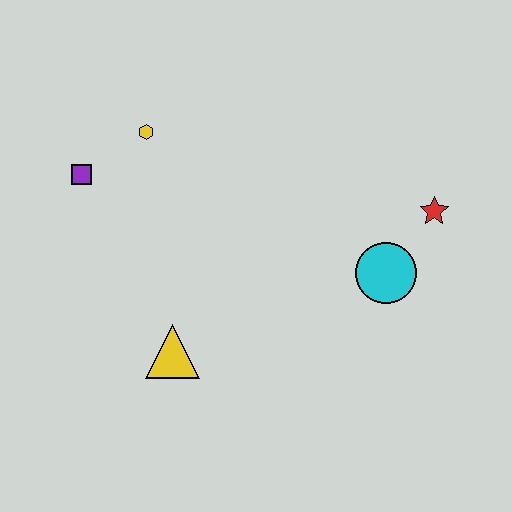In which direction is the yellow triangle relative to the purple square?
The yellow triangle is below the purple square.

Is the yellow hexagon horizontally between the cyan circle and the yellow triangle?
No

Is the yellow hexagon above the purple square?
Yes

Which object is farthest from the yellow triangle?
The red star is farthest from the yellow triangle.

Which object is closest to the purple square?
The yellow hexagon is closest to the purple square.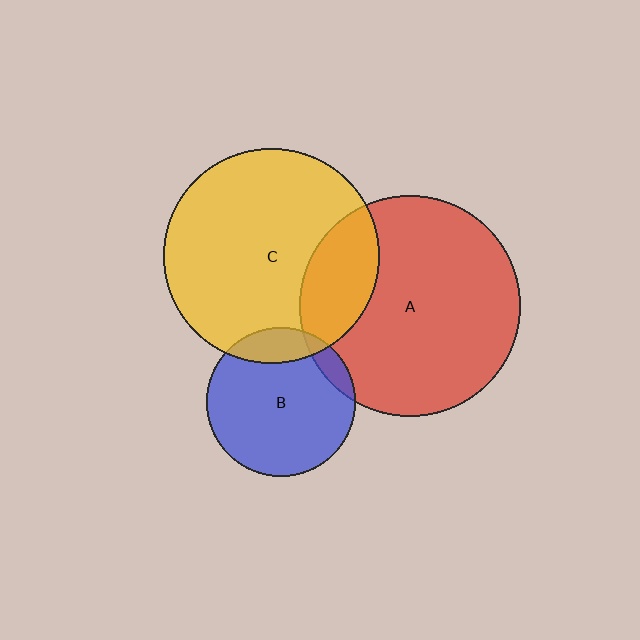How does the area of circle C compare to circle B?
Approximately 2.1 times.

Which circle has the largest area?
Circle A (red).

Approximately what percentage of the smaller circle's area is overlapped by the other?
Approximately 15%.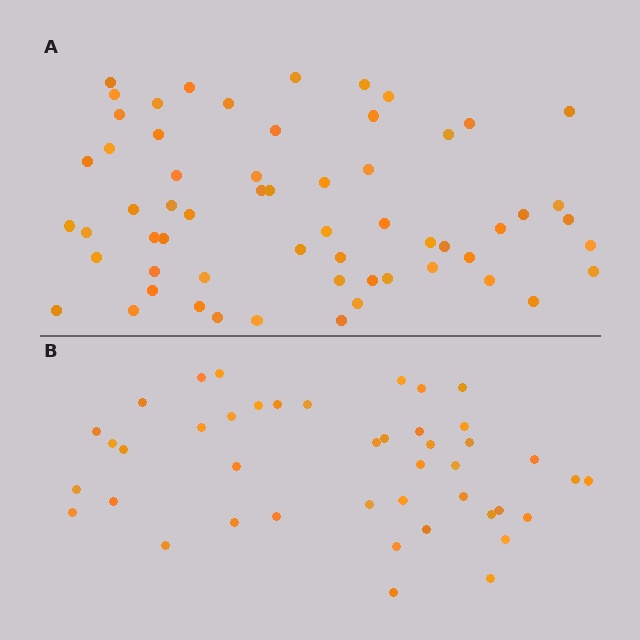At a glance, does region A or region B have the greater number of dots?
Region A (the top region) has more dots.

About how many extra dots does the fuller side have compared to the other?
Region A has approximately 15 more dots than region B.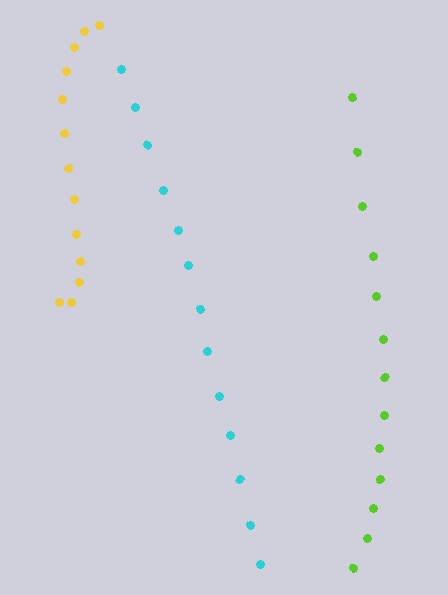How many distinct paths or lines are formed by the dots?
There are 3 distinct paths.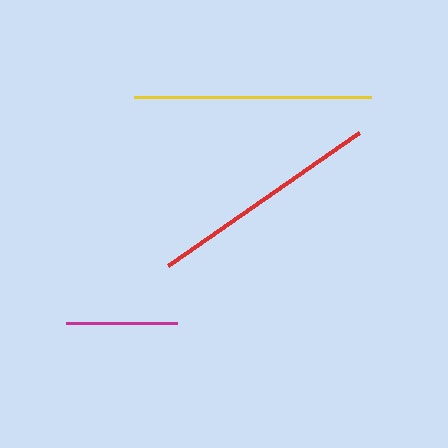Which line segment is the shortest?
The magenta line is the shortest at approximately 111 pixels.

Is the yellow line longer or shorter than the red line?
The yellow line is longer than the red line.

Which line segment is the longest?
The yellow line is the longest at approximately 237 pixels.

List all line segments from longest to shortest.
From longest to shortest: yellow, red, magenta.